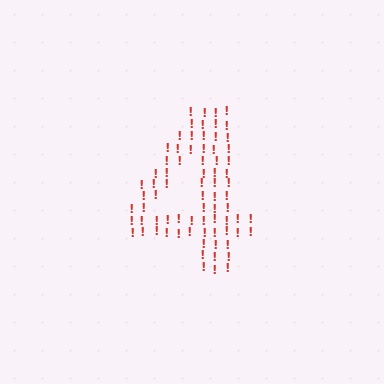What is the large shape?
The large shape is the digit 4.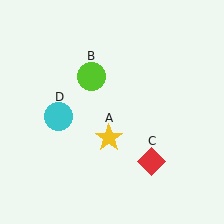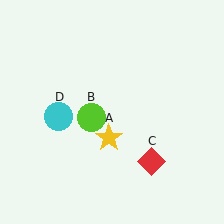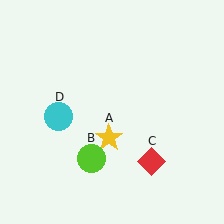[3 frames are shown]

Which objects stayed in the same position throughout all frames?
Yellow star (object A) and red diamond (object C) and cyan circle (object D) remained stationary.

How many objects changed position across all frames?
1 object changed position: lime circle (object B).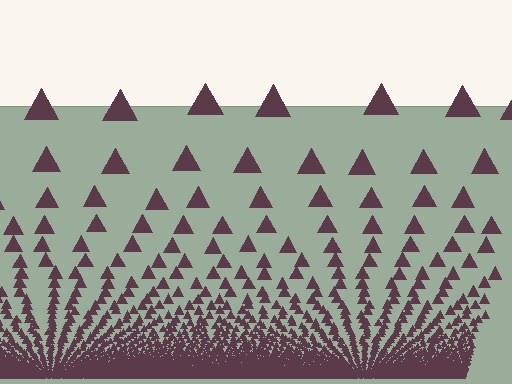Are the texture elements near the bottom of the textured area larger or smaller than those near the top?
Smaller. The gradient is inverted — elements near the bottom are smaller and denser.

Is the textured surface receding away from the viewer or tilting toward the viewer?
The surface appears to tilt toward the viewer. Texture elements get larger and sparser toward the top.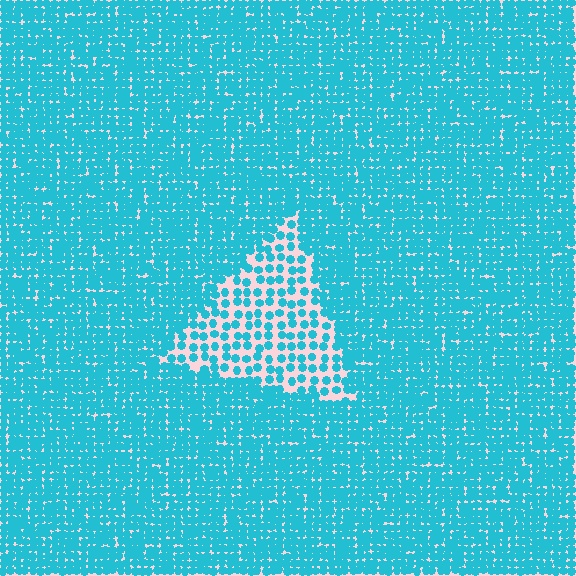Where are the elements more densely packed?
The elements are more densely packed outside the triangle boundary.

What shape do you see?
I see a triangle.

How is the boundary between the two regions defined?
The boundary is defined by a change in element density (approximately 2.3x ratio). All elements are the same color, size, and shape.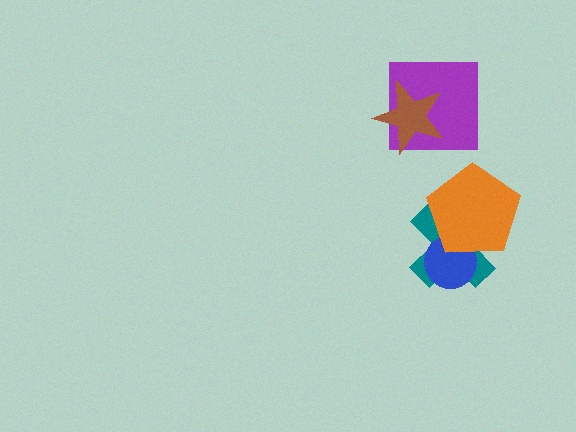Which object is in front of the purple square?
The brown star is in front of the purple square.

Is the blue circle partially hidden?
Yes, it is partially covered by another shape.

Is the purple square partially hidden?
Yes, it is partially covered by another shape.